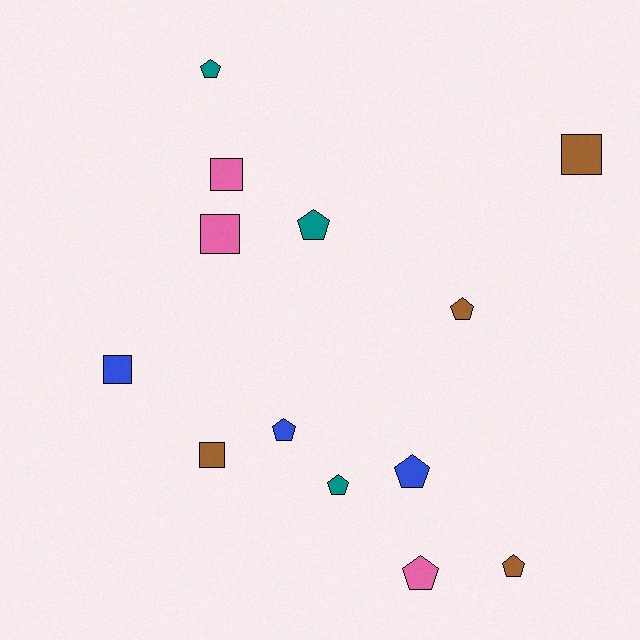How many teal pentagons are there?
There are 3 teal pentagons.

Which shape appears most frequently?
Pentagon, with 8 objects.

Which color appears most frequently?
Brown, with 4 objects.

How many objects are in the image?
There are 13 objects.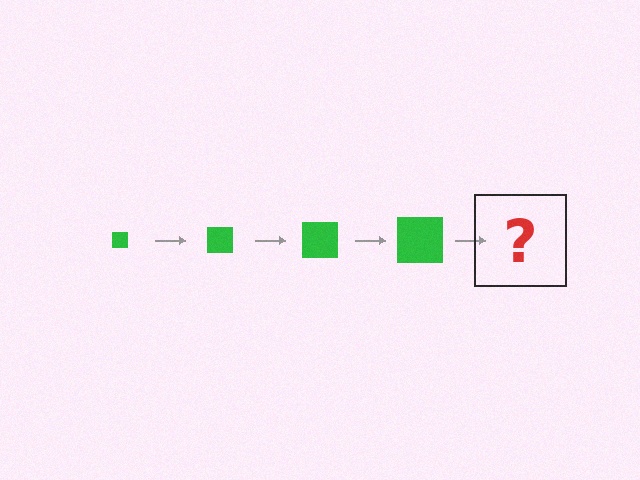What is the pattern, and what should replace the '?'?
The pattern is that the square gets progressively larger each step. The '?' should be a green square, larger than the previous one.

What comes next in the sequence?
The next element should be a green square, larger than the previous one.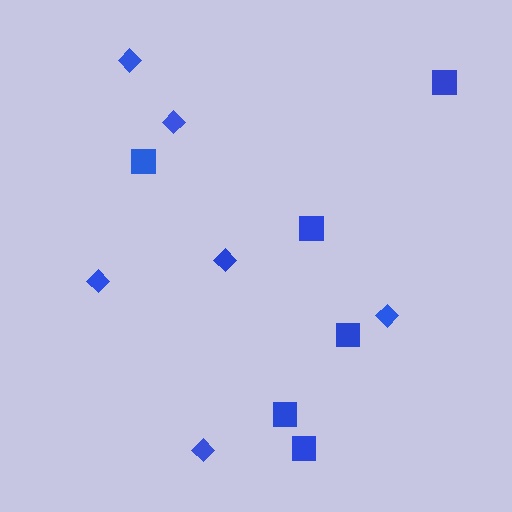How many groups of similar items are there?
There are 2 groups: one group of squares (6) and one group of diamonds (6).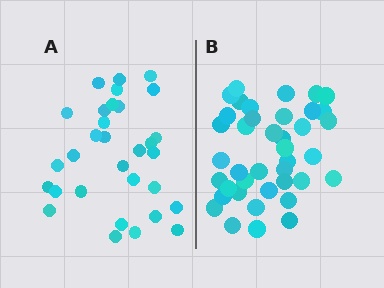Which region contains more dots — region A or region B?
Region B (the right region) has more dots.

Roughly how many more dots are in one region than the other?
Region B has roughly 8 or so more dots than region A.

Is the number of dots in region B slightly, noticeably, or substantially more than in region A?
Region B has noticeably more, but not dramatically so. The ratio is roughly 1.3 to 1.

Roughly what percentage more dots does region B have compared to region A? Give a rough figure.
About 30% more.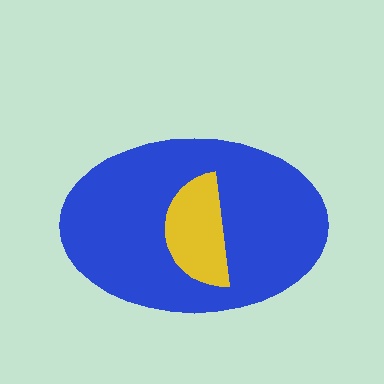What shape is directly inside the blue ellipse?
The yellow semicircle.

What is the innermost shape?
The yellow semicircle.